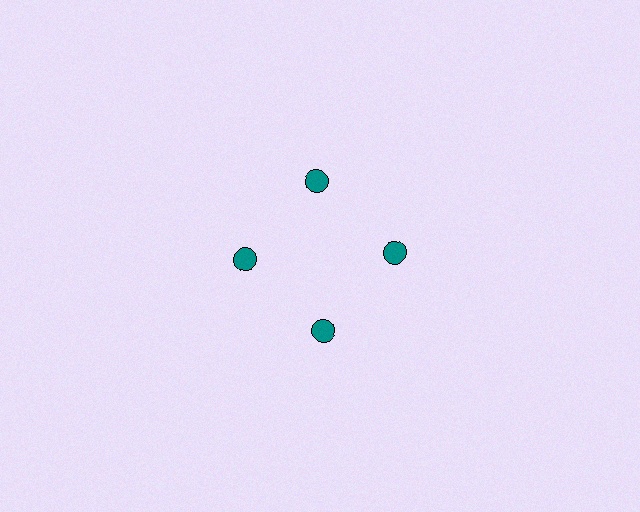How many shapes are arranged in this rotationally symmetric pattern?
There are 4 shapes, arranged in 4 groups of 1.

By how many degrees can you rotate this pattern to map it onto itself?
The pattern maps onto itself every 90 degrees of rotation.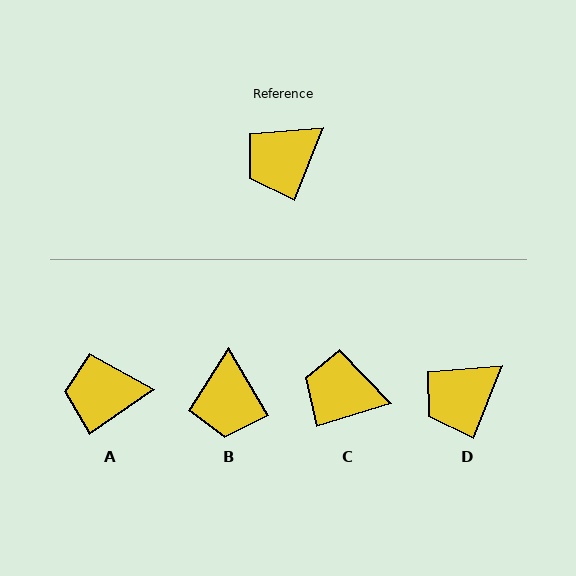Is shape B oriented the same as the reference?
No, it is off by about 53 degrees.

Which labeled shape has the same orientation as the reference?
D.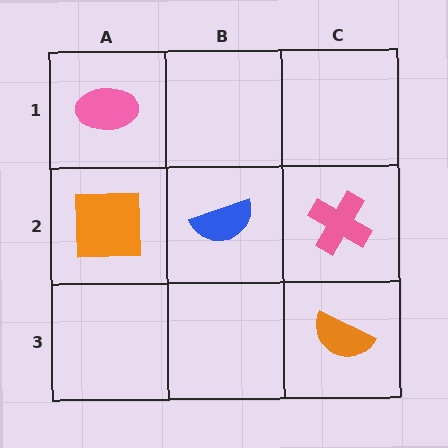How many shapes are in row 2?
3 shapes.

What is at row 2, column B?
A blue semicircle.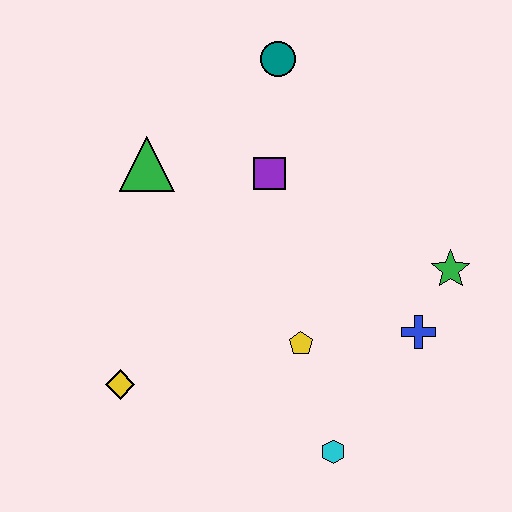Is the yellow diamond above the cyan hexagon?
Yes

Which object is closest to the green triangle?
The purple square is closest to the green triangle.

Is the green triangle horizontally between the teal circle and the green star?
No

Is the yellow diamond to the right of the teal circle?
No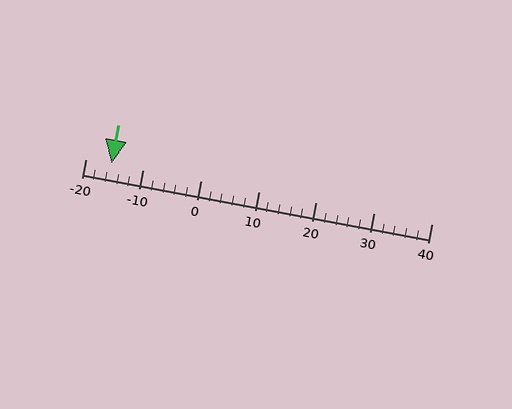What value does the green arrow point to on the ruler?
The green arrow points to approximately -16.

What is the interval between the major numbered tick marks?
The major tick marks are spaced 10 units apart.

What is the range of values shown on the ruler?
The ruler shows values from -20 to 40.